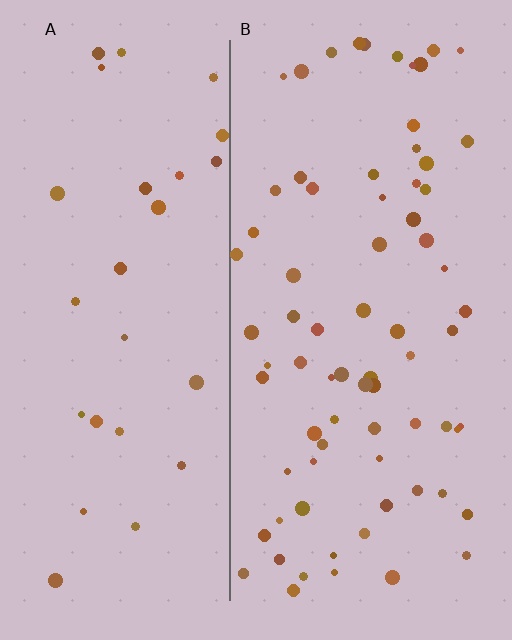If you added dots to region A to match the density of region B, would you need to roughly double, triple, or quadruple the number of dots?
Approximately triple.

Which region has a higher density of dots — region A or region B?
B (the right).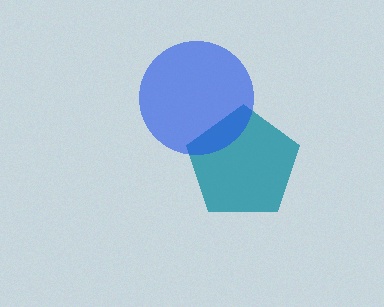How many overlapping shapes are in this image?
There are 2 overlapping shapes in the image.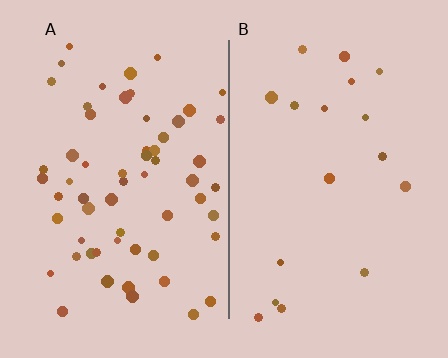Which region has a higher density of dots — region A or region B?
A (the left).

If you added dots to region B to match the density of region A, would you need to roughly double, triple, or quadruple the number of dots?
Approximately triple.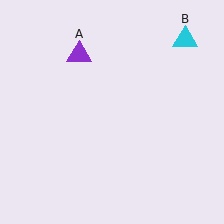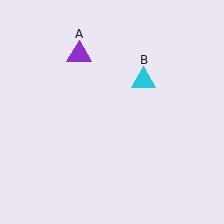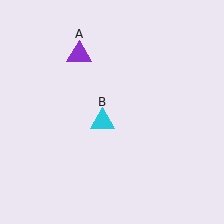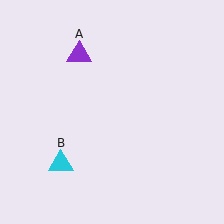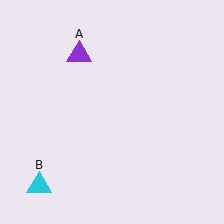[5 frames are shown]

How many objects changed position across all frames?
1 object changed position: cyan triangle (object B).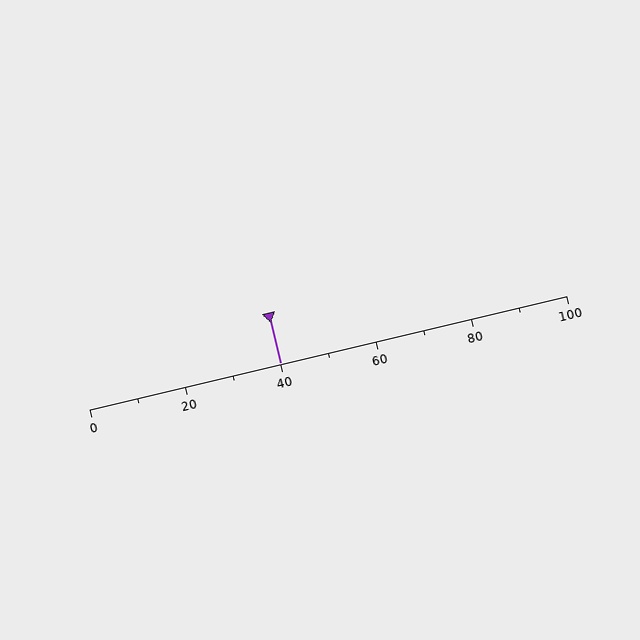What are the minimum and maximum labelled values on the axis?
The axis runs from 0 to 100.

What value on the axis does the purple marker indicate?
The marker indicates approximately 40.